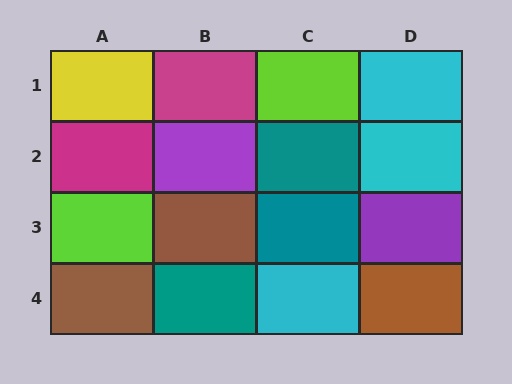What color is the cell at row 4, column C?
Cyan.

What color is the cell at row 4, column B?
Teal.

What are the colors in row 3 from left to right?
Lime, brown, teal, purple.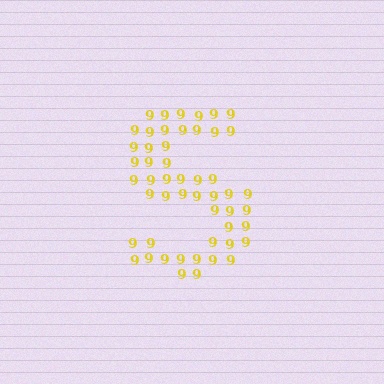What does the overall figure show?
The overall figure shows the letter S.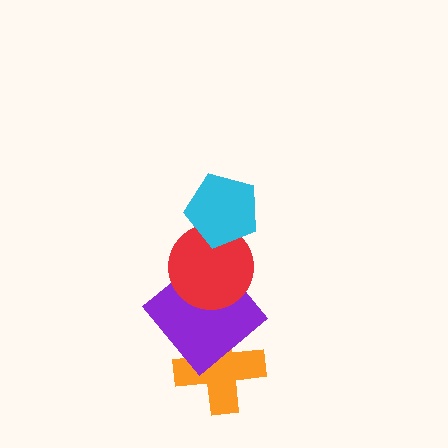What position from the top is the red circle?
The red circle is 2nd from the top.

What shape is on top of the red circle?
The cyan pentagon is on top of the red circle.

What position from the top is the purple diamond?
The purple diamond is 3rd from the top.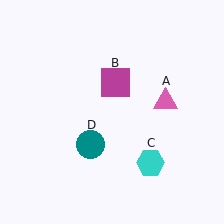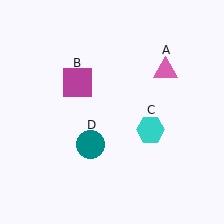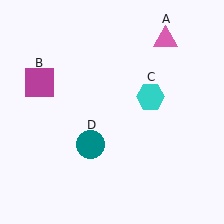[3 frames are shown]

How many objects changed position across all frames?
3 objects changed position: pink triangle (object A), magenta square (object B), cyan hexagon (object C).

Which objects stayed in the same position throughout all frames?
Teal circle (object D) remained stationary.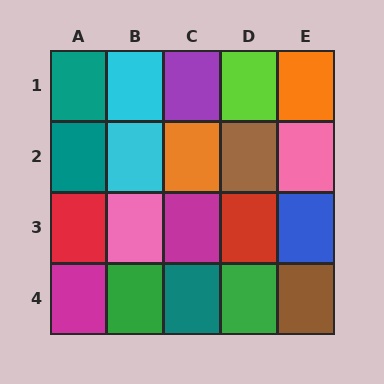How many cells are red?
2 cells are red.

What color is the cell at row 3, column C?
Magenta.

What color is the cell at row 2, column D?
Brown.